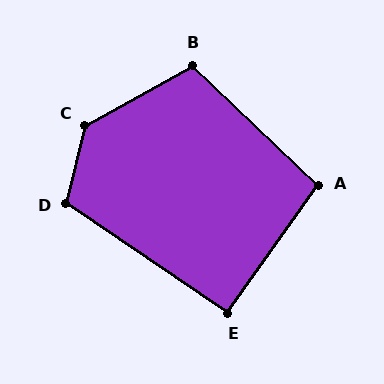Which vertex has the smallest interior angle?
E, at approximately 91 degrees.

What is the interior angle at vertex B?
Approximately 107 degrees (obtuse).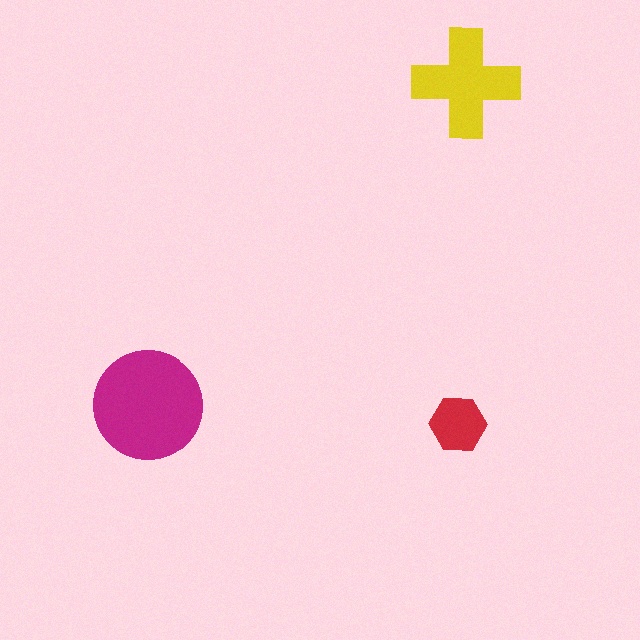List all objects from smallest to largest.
The red hexagon, the yellow cross, the magenta circle.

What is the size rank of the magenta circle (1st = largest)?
1st.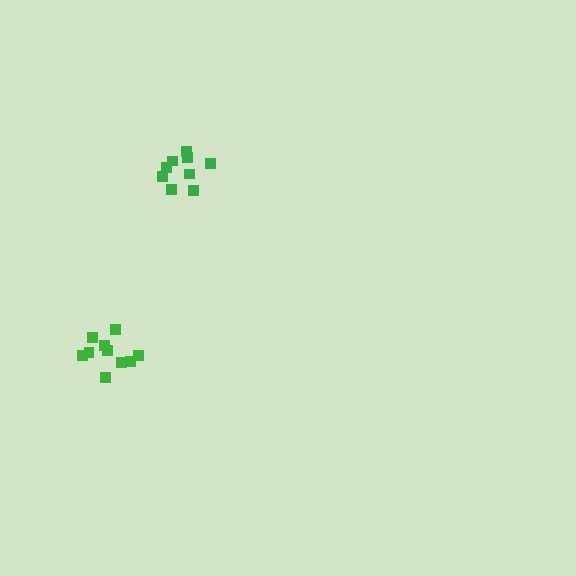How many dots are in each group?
Group 1: 10 dots, Group 2: 9 dots (19 total).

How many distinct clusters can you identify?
There are 2 distinct clusters.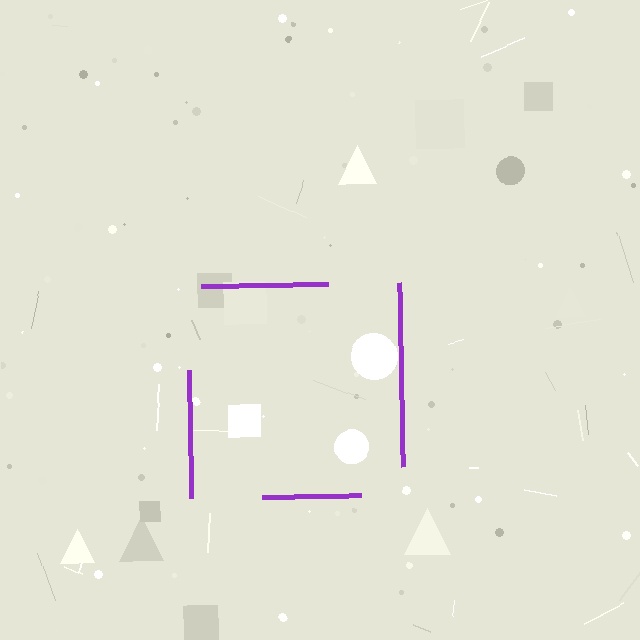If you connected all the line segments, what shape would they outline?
They would outline a square.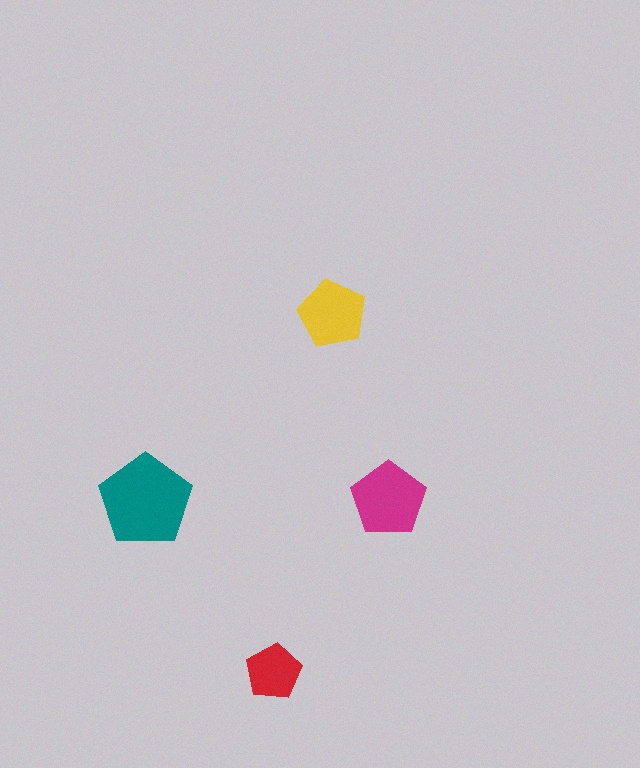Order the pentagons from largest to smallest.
the teal one, the magenta one, the yellow one, the red one.